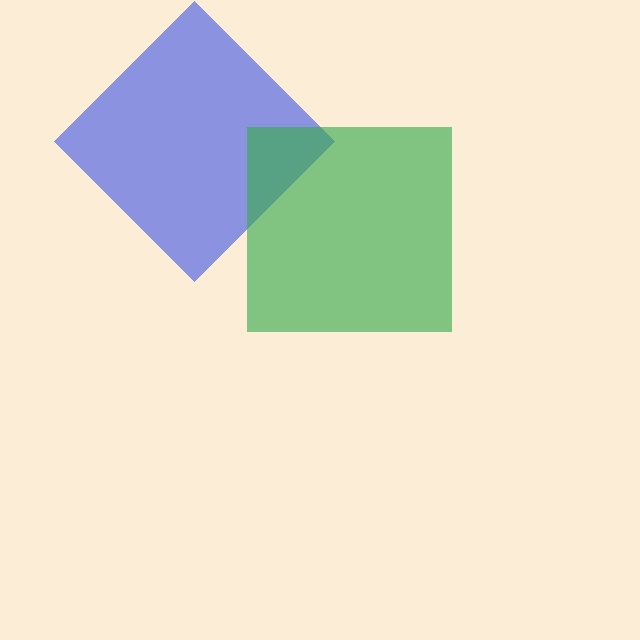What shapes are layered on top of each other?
The layered shapes are: a blue diamond, a green square.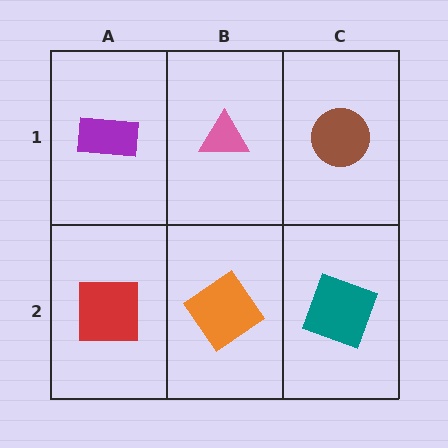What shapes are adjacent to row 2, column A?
A purple rectangle (row 1, column A), an orange diamond (row 2, column B).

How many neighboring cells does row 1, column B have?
3.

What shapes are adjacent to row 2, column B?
A pink triangle (row 1, column B), a red square (row 2, column A), a teal square (row 2, column C).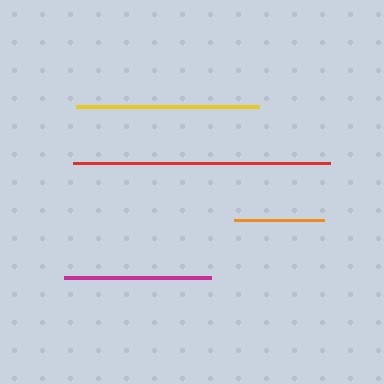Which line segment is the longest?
The red line is the longest at approximately 257 pixels.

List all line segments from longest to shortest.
From longest to shortest: red, yellow, magenta, orange.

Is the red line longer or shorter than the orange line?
The red line is longer than the orange line.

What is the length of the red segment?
The red segment is approximately 257 pixels long.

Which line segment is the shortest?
The orange line is the shortest at approximately 90 pixels.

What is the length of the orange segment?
The orange segment is approximately 90 pixels long.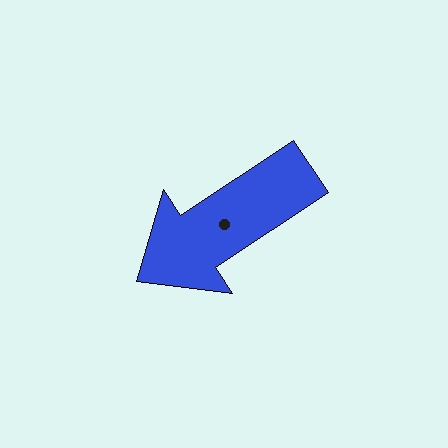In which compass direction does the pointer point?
Southwest.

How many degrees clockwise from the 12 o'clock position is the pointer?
Approximately 236 degrees.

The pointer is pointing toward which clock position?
Roughly 8 o'clock.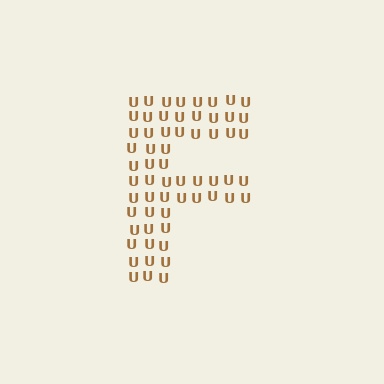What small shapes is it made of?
It is made of small letter U's.